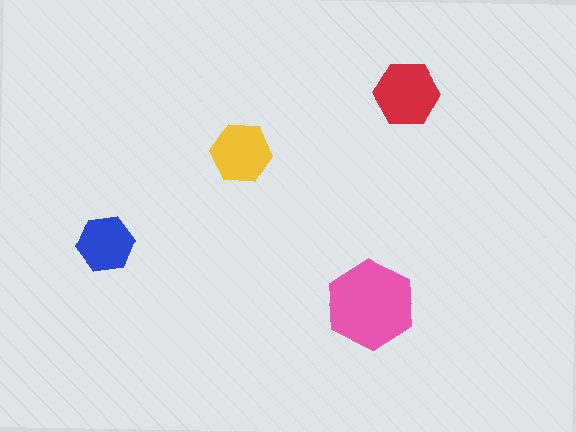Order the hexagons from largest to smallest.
the pink one, the red one, the yellow one, the blue one.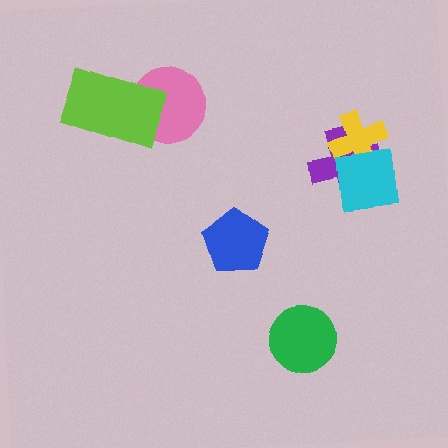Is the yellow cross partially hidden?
Yes, it is partially covered by another shape.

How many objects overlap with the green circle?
0 objects overlap with the green circle.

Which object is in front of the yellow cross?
The cyan square is in front of the yellow cross.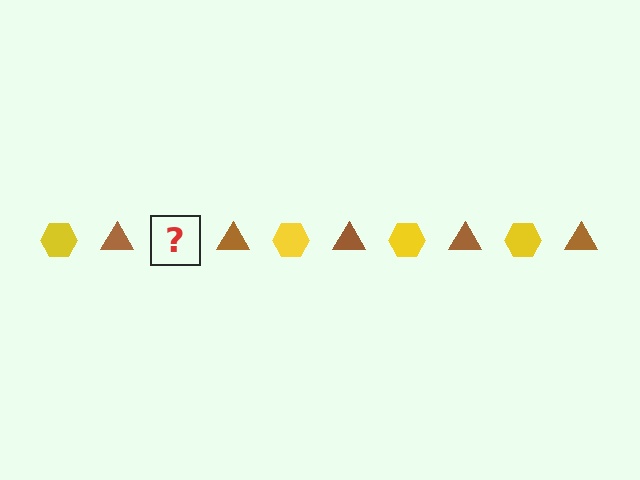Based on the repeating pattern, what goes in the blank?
The blank should be a yellow hexagon.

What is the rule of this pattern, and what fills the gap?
The rule is that the pattern alternates between yellow hexagon and brown triangle. The gap should be filled with a yellow hexagon.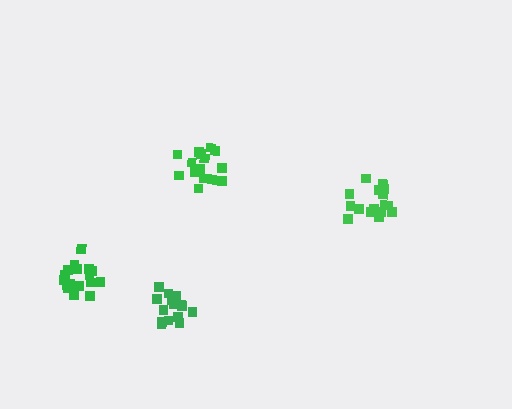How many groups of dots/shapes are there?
There are 4 groups.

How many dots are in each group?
Group 1: 18 dots, Group 2: 15 dots, Group 3: 17 dots, Group 4: 15 dots (65 total).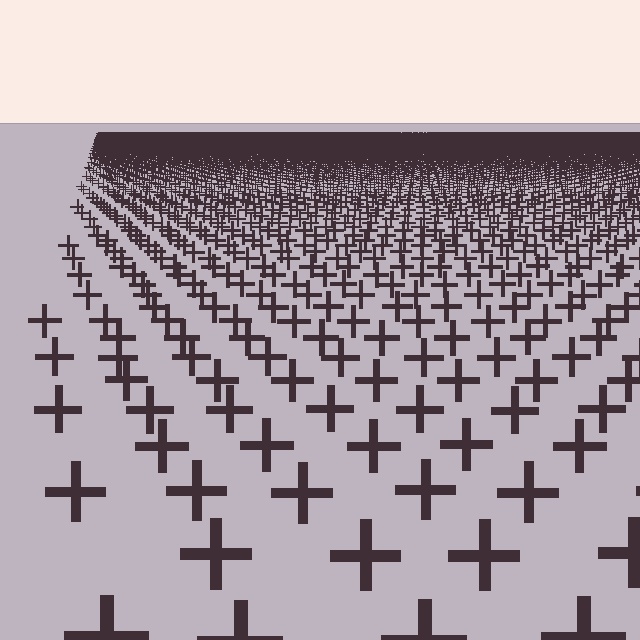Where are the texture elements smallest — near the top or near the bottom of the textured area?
Near the top.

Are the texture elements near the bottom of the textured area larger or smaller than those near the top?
Larger. Near the bottom, elements are closer to the viewer and appear at a bigger on-screen size.